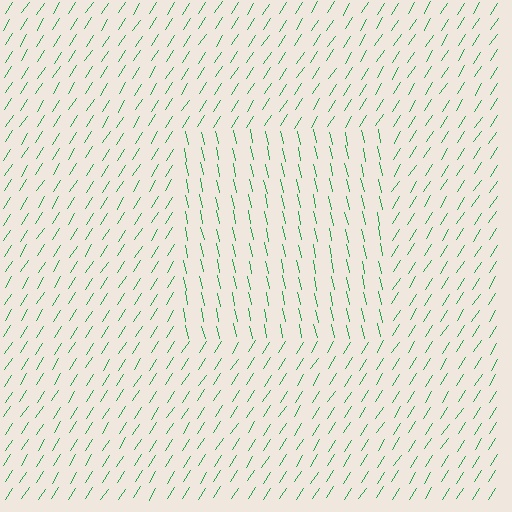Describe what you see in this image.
The image is filled with small green line segments. A rectangle region in the image has lines oriented differently from the surrounding lines, creating a visible texture boundary.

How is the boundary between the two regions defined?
The boundary is defined purely by a change in line orientation (approximately 45 degrees difference). All lines are the same color and thickness.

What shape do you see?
I see a rectangle.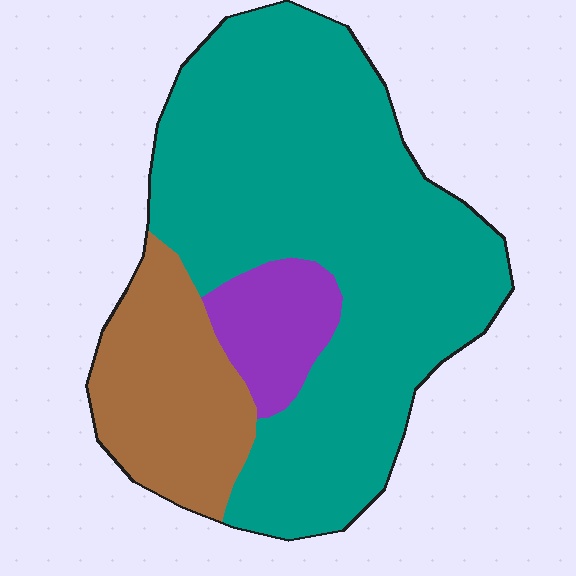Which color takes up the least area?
Purple, at roughly 10%.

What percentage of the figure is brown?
Brown covers about 20% of the figure.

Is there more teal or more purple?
Teal.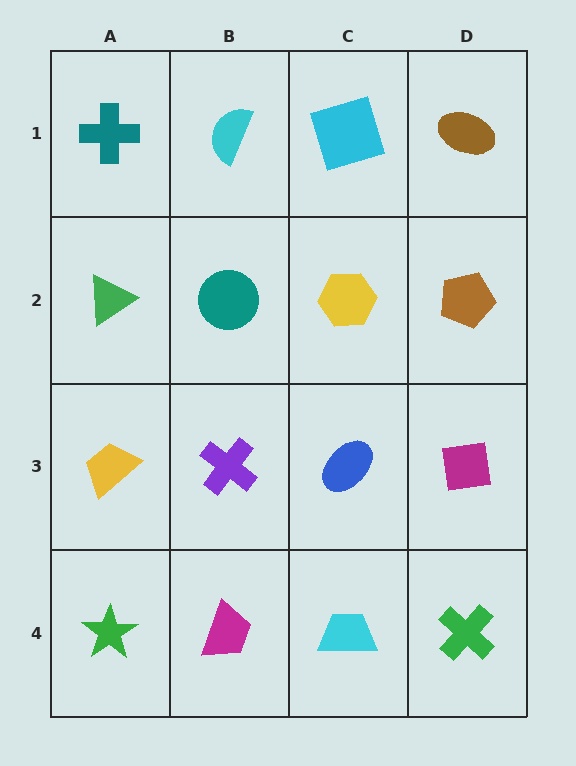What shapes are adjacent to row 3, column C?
A yellow hexagon (row 2, column C), a cyan trapezoid (row 4, column C), a purple cross (row 3, column B), a magenta square (row 3, column D).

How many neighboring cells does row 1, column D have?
2.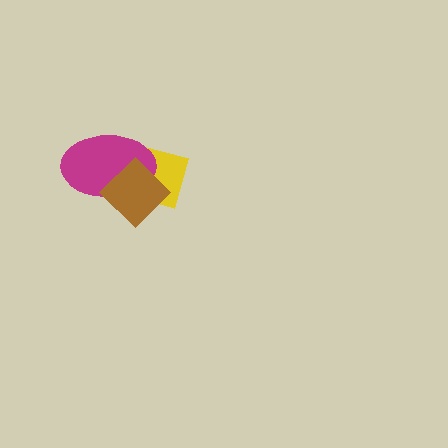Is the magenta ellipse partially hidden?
Yes, it is partially covered by another shape.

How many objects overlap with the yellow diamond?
2 objects overlap with the yellow diamond.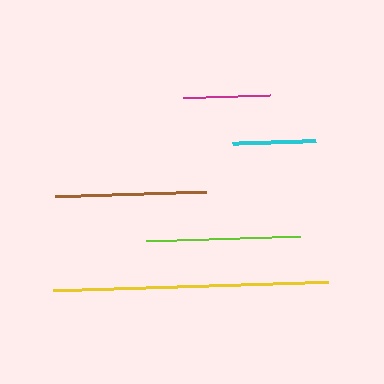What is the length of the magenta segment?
The magenta segment is approximately 86 pixels long.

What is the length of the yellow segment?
The yellow segment is approximately 275 pixels long.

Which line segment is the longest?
The yellow line is the longest at approximately 275 pixels.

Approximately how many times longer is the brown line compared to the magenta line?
The brown line is approximately 1.7 times the length of the magenta line.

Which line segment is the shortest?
The cyan line is the shortest at approximately 83 pixels.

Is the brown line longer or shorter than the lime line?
The lime line is longer than the brown line.